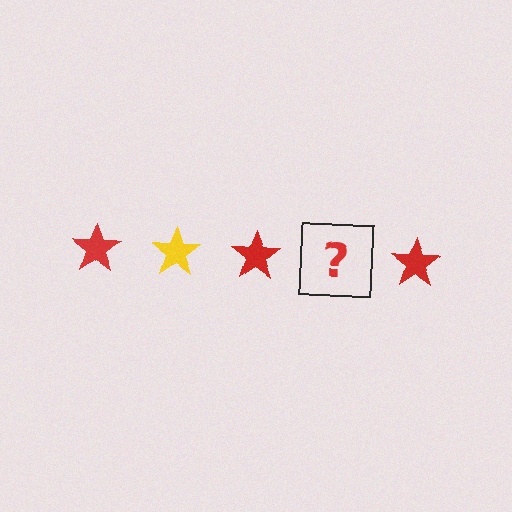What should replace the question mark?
The question mark should be replaced with a yellow star.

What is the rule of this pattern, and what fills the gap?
The rule is that the pattern cycles through red, yellow stars. The gap should be filled with a yellow star.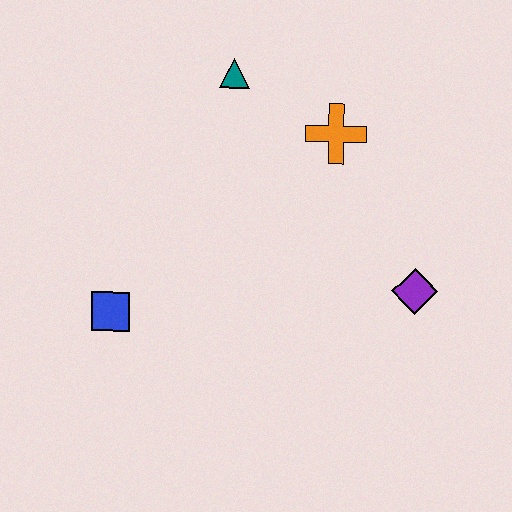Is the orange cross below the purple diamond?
No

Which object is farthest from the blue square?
The purple diamond is farthest from the blue square.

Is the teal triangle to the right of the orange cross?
No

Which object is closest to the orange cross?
The teal triangle is closest to the orange cross.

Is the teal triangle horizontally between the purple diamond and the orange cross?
No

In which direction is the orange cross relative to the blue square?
The orange cross is to the right of the blue square.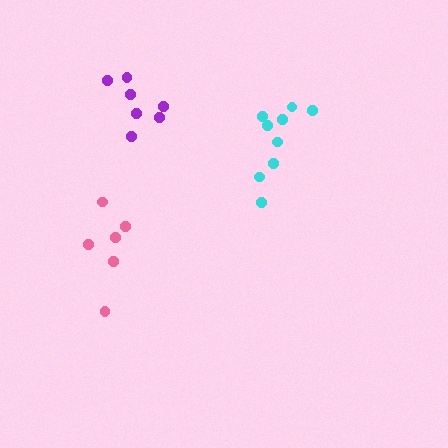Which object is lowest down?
The pink cluster is bottommost.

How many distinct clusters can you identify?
There are 3 distinct clusters.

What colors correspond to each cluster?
The clusters are colored: cyan, pink, purple.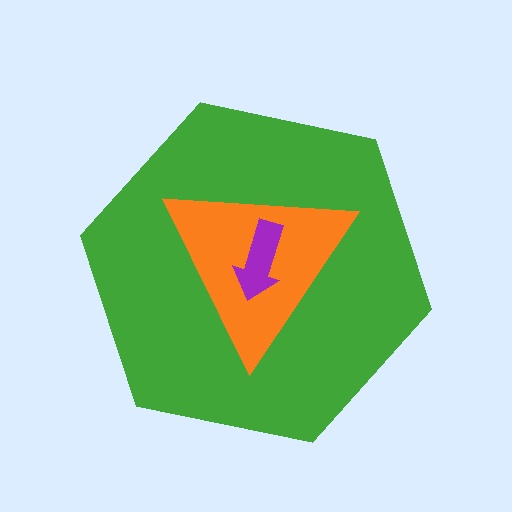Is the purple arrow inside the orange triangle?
Yes.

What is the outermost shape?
The green hexagon.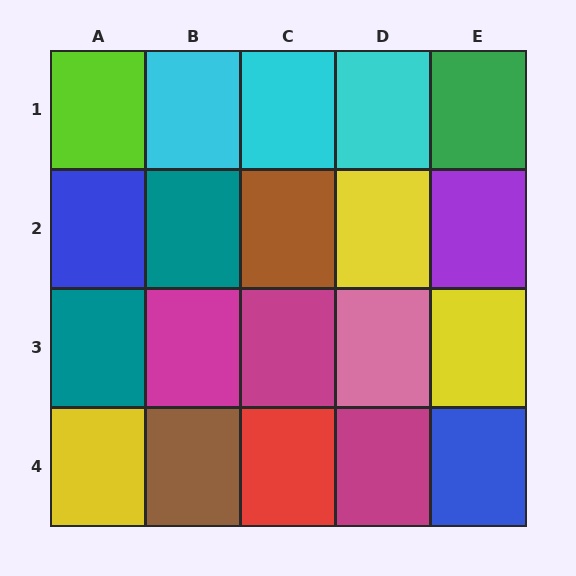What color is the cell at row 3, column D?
Pink.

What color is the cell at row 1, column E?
Green.